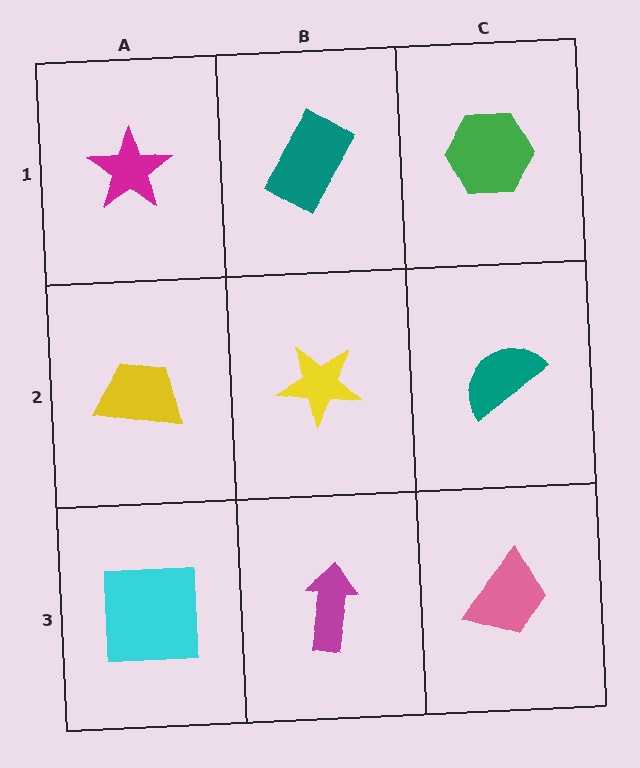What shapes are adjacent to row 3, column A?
A yellow trapezoid (row 2, column A), a magenta arrow (row 3, column B).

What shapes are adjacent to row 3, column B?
A yellow star (row 2, column B), a cyan square (row 3, column A), a pink trapezoid (row 3, column C).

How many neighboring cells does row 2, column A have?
3.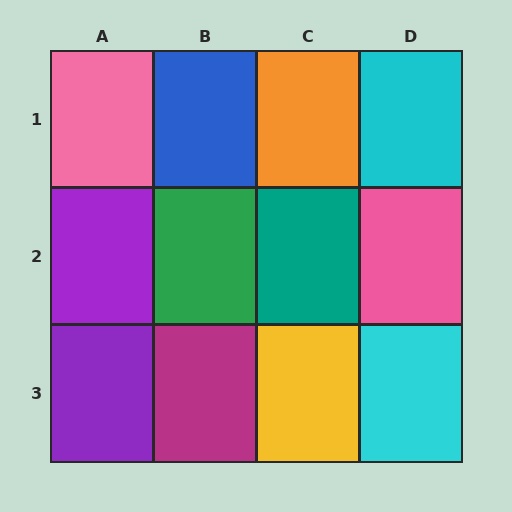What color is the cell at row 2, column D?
Pink.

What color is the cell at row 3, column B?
Magenta.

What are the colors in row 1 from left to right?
Pink, blue, orange, cyan.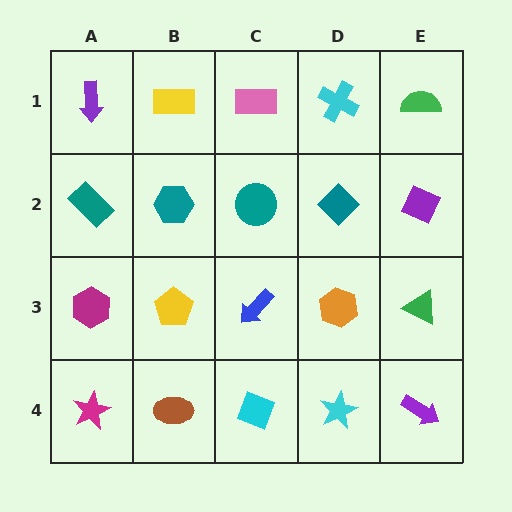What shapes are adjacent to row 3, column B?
A teal hexagon (row 2, column B), a brown ellipse (row 4, column B), a magenta hexagon (row 3, column A), a blue arrow (row 3, column C).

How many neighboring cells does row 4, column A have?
2.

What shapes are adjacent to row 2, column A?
A purple arrow (row 1, column A), a magenta hexagon (row 3, column A), a teal hexagon (row 2, column B).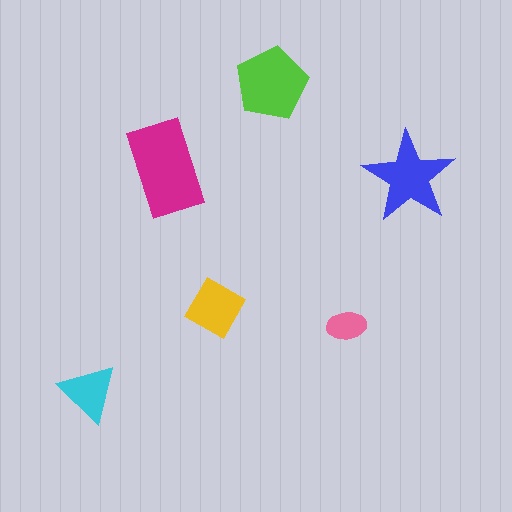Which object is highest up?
The lime pentagon is topmost.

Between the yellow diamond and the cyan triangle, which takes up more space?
The yellow diamond.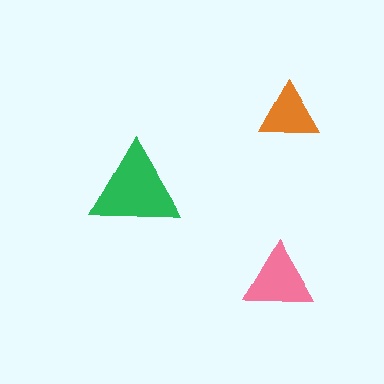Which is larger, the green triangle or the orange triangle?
The green one.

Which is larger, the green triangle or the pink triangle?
The green one.